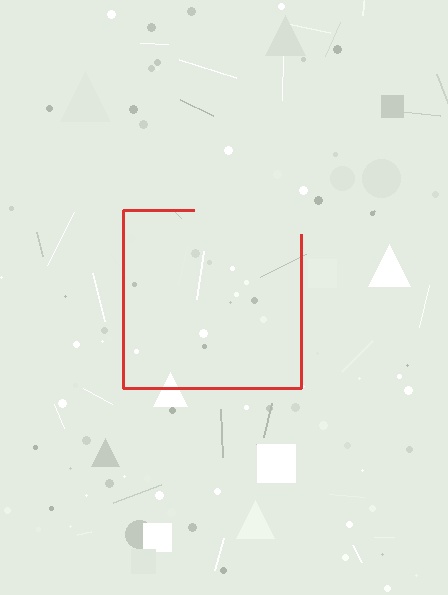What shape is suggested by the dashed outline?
The dashed outline suggests a square.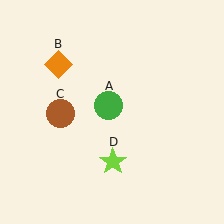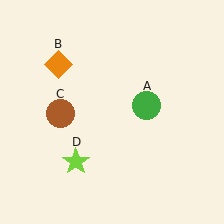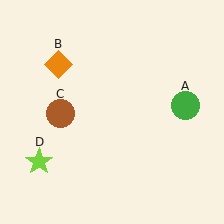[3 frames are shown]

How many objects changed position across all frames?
2 objects changed position: green circle (object A), lime star (object D).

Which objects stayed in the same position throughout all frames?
Orange diamond (object B) and brown circle (object C) remained stationary.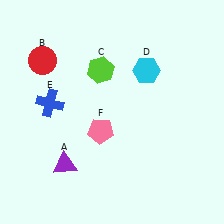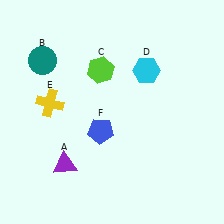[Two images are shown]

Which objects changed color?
B changed from red to teal. E changed from blue to yellow. F changed from pink to blue.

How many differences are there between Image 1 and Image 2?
There are 3 differences between the two images.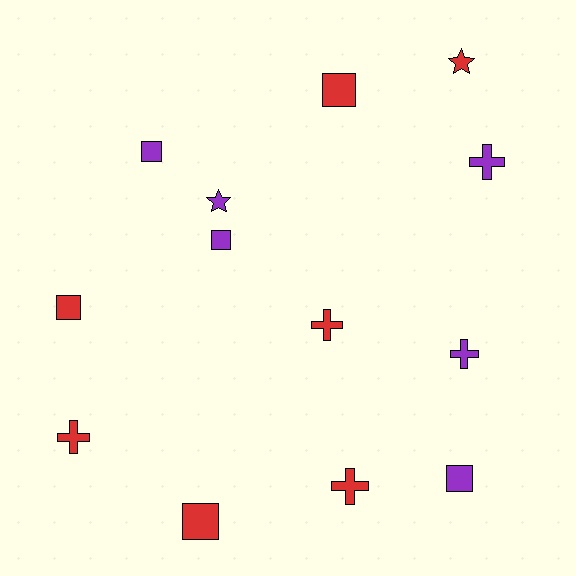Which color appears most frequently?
Red, with 7 objects.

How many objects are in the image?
There are 13 objects.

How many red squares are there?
There are 3 red squares.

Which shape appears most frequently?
Square, with 6 objects.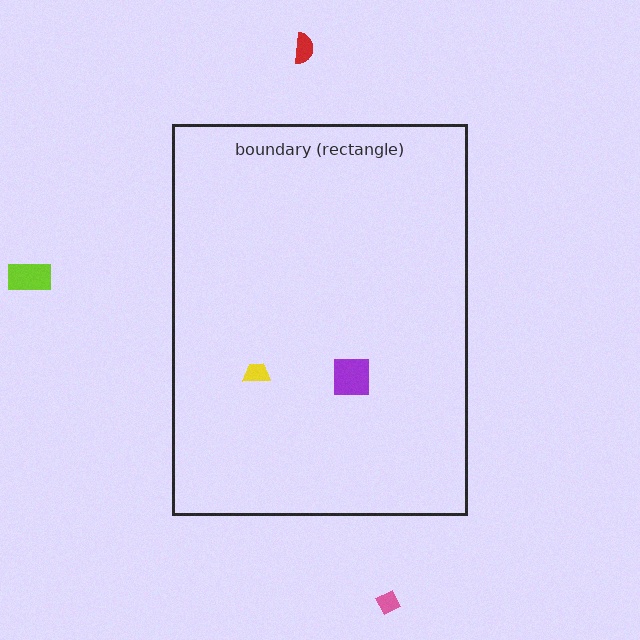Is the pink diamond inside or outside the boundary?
Outside.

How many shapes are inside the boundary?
2 inside, 3 outside.